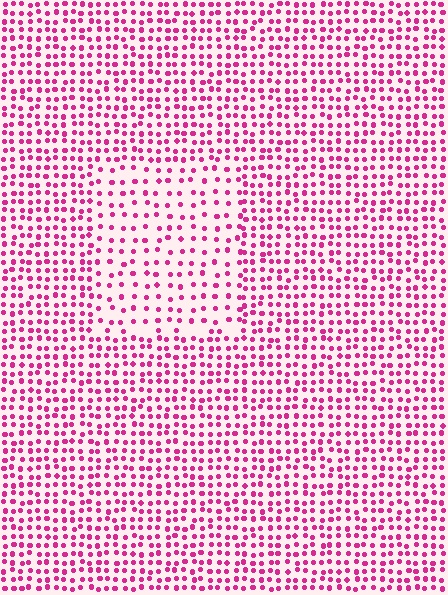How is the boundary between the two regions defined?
The boundary is defined by a change in element density (approximately 1.8x ratio). All elements are the same color, size, and shape.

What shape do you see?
I see a rectangle.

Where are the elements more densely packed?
The elements are more densely packed outside the rectangle boundary.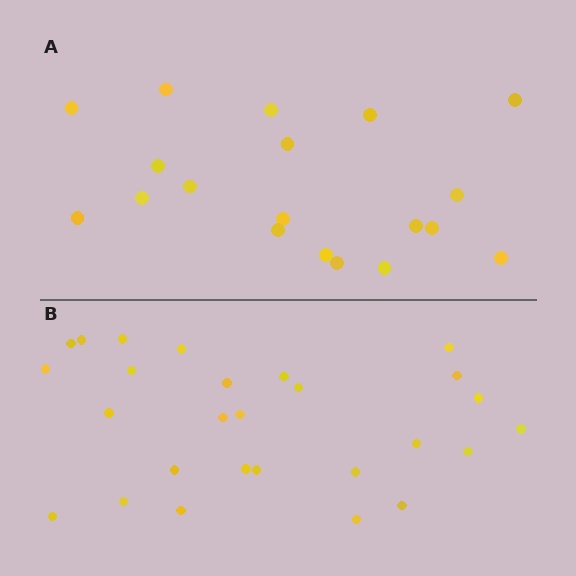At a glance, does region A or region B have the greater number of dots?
Region B (the bottom region) has more dots.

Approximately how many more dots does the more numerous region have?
Region B has roughly 8 or so more dots than region A.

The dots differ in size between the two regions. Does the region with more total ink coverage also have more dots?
No. Region A has more total ink coverage because its dots are larger, but region B actually contains more individual dots. Total area can be misleading — the number of items is what matters here.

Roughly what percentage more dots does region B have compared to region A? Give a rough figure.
About 40% more.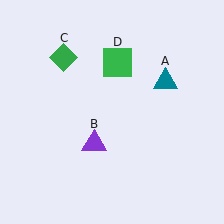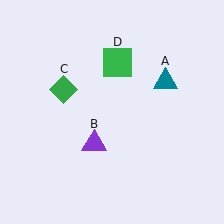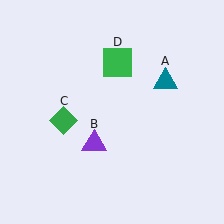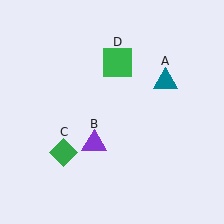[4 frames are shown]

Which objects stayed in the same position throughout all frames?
Teal triangle (object A) and purple triangle (object B) and green square (object D) remained stationary.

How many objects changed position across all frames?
1 object changed position: green diamond (object C).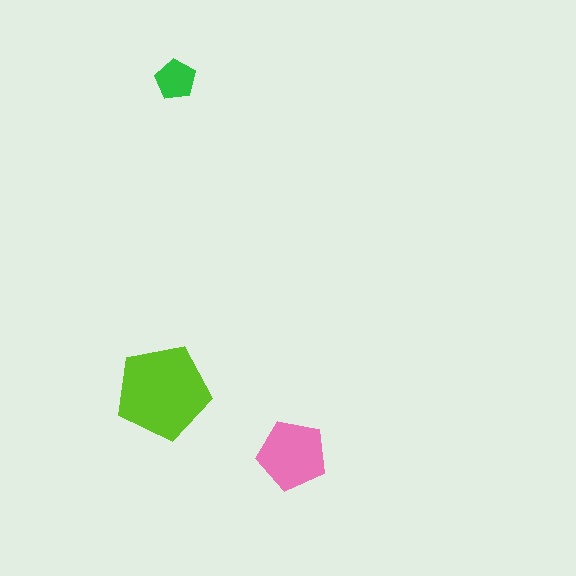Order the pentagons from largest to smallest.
the lime one, the pink one, the green one.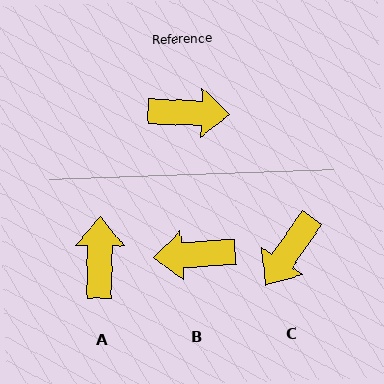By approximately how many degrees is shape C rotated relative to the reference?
Approximately 123 degrees clockwise.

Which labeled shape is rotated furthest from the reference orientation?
B, about 174 degrees away.